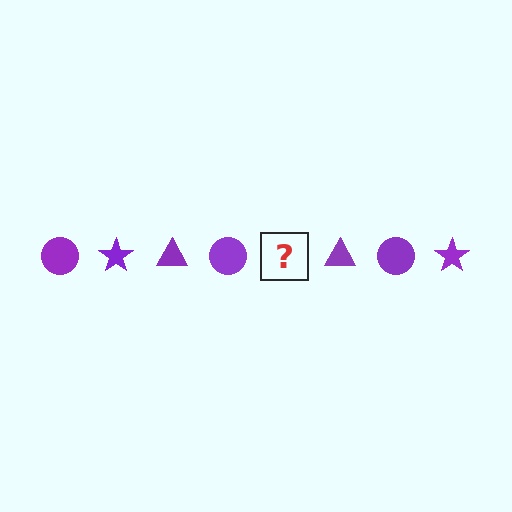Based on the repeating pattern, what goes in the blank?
The blank should be a purple star.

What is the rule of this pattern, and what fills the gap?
The rule is that the pattern cycles through circle, star, triangle shapes in purple. The gap should be filled with a purple star.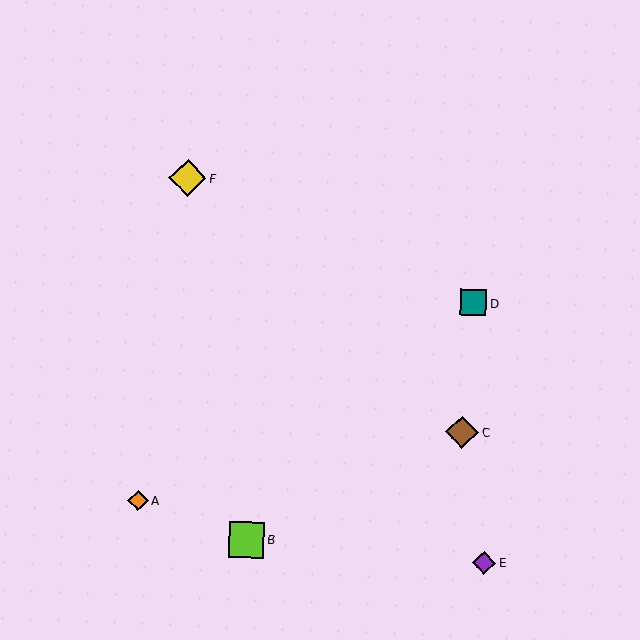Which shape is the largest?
The yellow diamond (labeled F) is the largest.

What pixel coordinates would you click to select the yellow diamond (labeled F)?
Click at (188, 178) to select the yellow diamond F.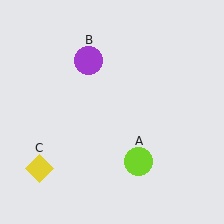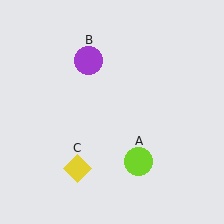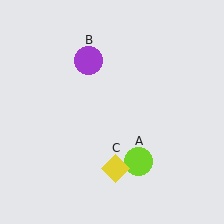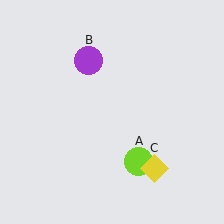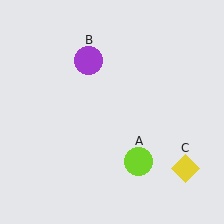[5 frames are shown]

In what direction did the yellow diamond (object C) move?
The yellow diamond (object C) moved right.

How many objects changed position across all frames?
1 object changed position: yellow diamond (object C).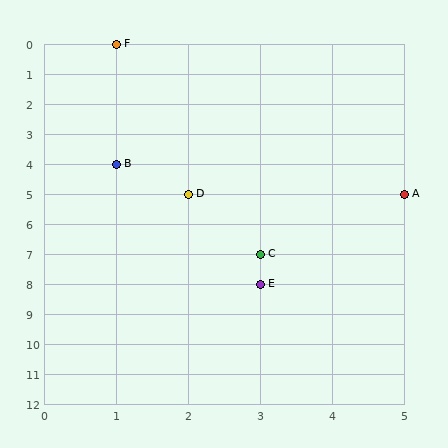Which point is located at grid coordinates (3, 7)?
Point C is at (3, 7).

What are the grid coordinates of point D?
Point D is at grid coordinates (2, 5).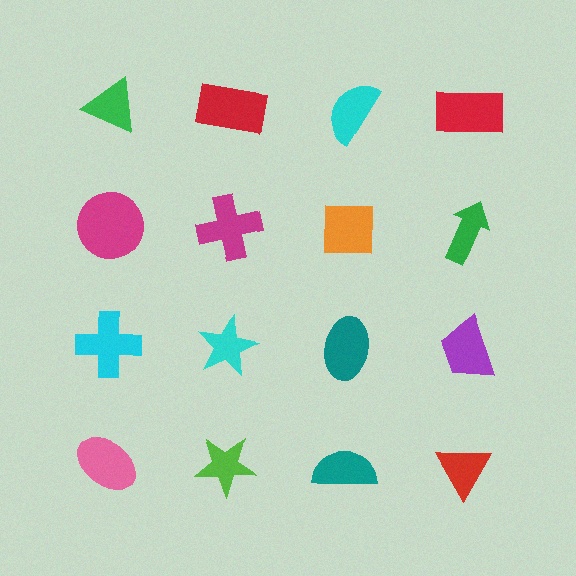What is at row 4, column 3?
A teal semicircle.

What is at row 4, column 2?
A lime star.